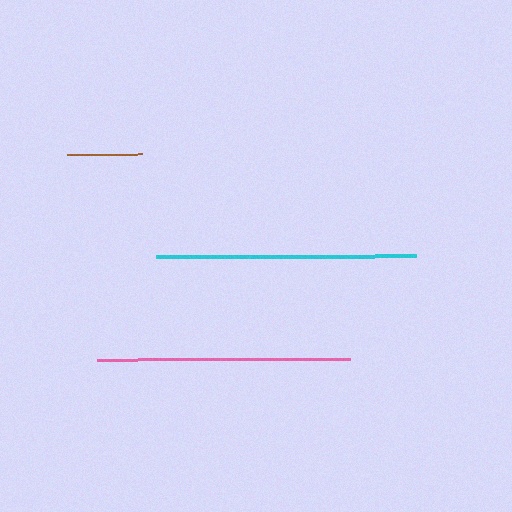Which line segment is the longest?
The cyan line is the longest at approximately 259 pixels.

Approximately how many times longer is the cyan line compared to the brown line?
The cyan line is approximately 3.5 times the length of the brown line.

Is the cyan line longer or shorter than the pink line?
The cyan line is longer than the pink line.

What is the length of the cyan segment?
The cyan segment is approximately 259 pixels long.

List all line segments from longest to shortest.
From longest to shortest: cyan, pink, brown.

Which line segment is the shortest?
The brown line is the shortest at approximately 74 pixels.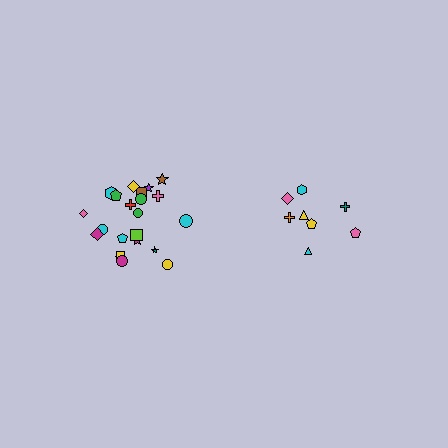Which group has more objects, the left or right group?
The left group.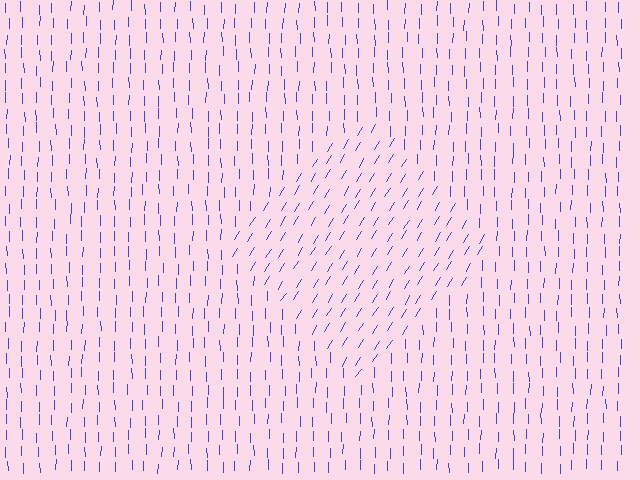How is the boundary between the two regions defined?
The boundary is defined purely by a change in line orientation (approximately 32 degrees difference). All lines are the same color and thickness.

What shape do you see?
I see a diamond.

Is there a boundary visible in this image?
Yes, there is a texture boundary formed by a change in line orientation.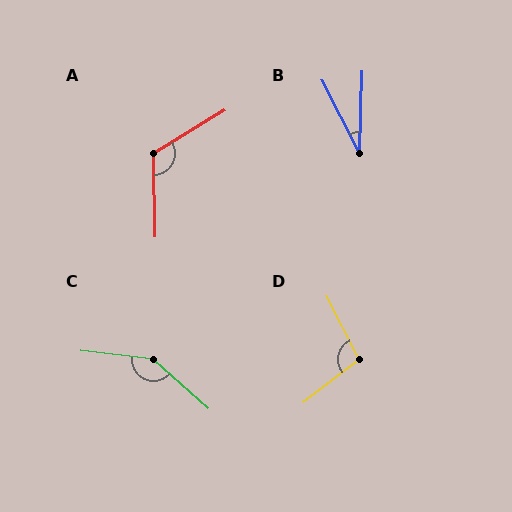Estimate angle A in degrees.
Approximately 120 degrees.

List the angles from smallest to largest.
B (29°), D (101°), A (120°), C (145°).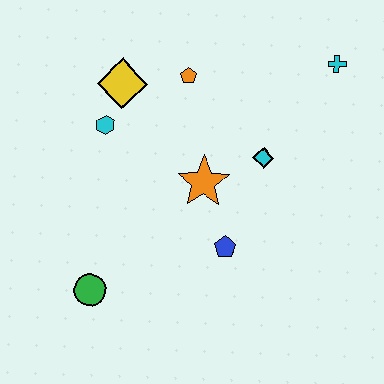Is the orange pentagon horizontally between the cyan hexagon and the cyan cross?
Yes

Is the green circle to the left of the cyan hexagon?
Yes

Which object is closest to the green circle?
The blue pentagon is closest to the green circle.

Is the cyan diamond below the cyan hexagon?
Yes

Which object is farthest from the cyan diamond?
The green circle is farthest from the cyan diamond.